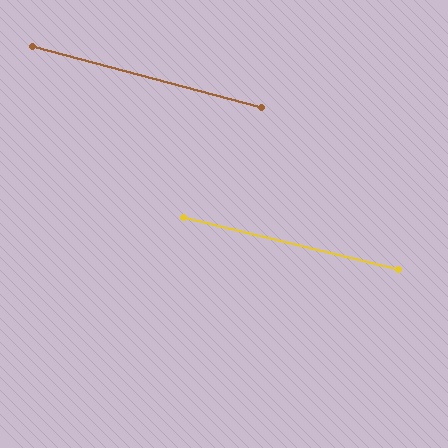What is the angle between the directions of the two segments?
Approximately 1 degree.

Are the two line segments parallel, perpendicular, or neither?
Parallel — their directions differ by only 1.3°.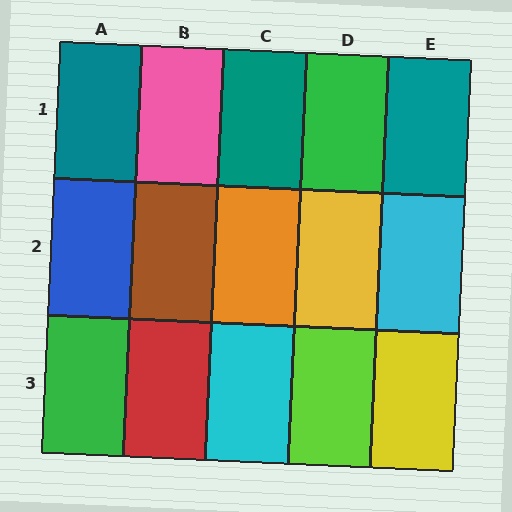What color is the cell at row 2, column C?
Orange.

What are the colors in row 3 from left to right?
Green, red, cyan, lime, yellow.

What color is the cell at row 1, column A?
Teal.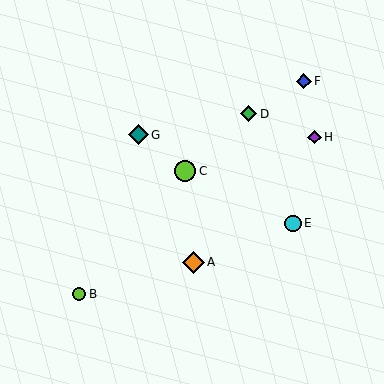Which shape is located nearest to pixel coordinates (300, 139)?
The purple diamond (labeled H) at (314, 137) is nearest to that location.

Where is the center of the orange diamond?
The center of the orange diamond is at (193, 262).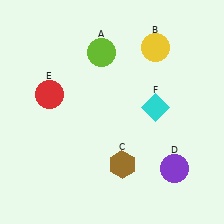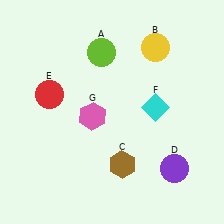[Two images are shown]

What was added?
A pink hexagon (G) was added in Image 2.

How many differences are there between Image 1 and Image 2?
There is 1 difference between the two images.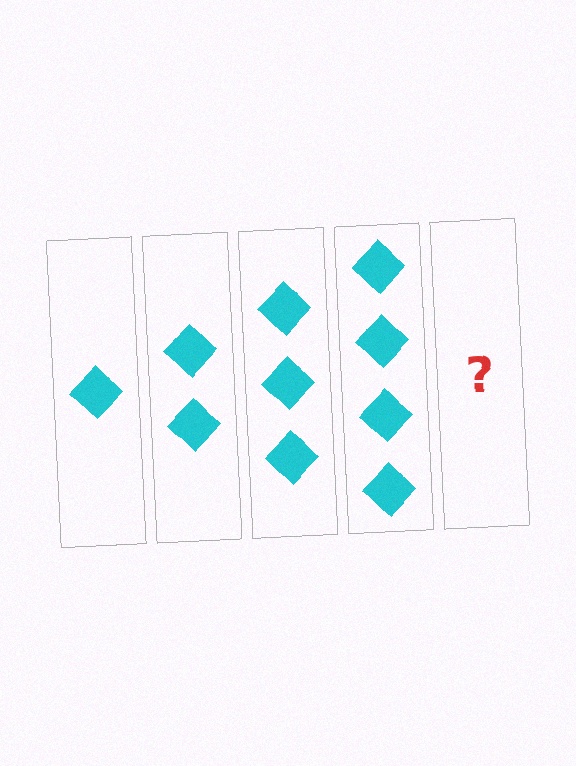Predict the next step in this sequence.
The next step is 5 diamonds.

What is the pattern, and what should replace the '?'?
The pattern is that each step adds one more diamond. The '?' should be 5 diamonds.